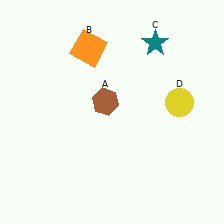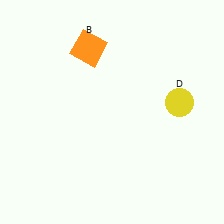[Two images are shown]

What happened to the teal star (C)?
The teal star (C) was removed in Image 2. It was in the top-right area of Image 1.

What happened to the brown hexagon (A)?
The brown hexagon (A) was removed in Image 2. It was in the top-left area of Image 1.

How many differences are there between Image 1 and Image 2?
There are 2 differences between the two images.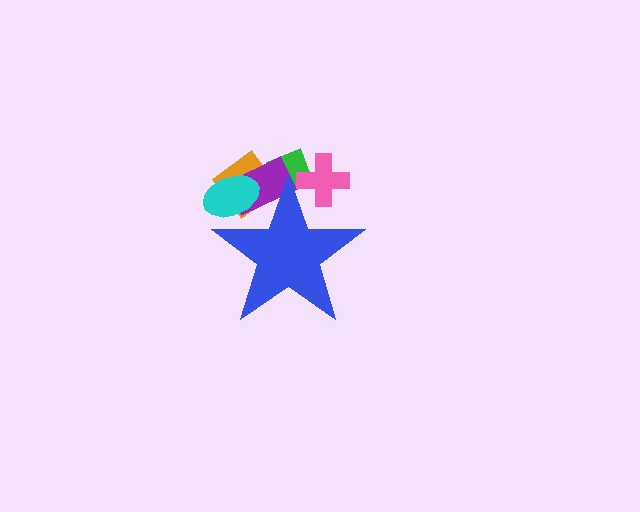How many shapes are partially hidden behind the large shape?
5 shapes are partially hidden.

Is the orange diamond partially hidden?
Yes, the orange diamond is partially hidden behind the blue star.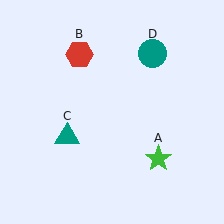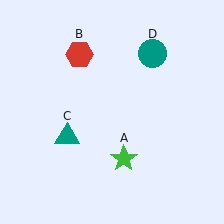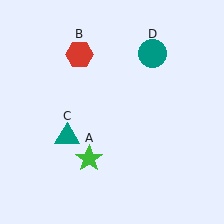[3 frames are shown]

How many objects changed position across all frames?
1 object changed position: green star (object A).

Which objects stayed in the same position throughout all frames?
Red hexagon (object B) and teal triangle (object C) and teal circle (object D) remained stationary.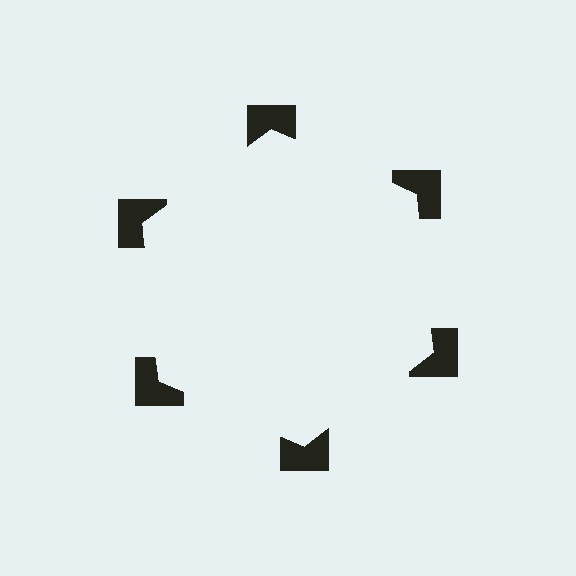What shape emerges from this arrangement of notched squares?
An illusory hexagon — its edges are inferred from the aligned wedge cuts in the notched squares, not physically drawn.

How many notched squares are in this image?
There are 6 — one at each vertex of the illusory hexagon.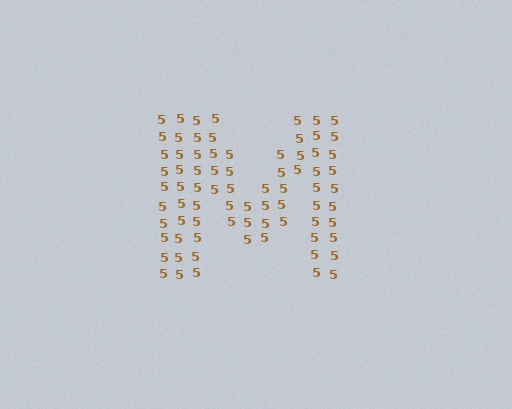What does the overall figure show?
The overall figure shows the letter M.